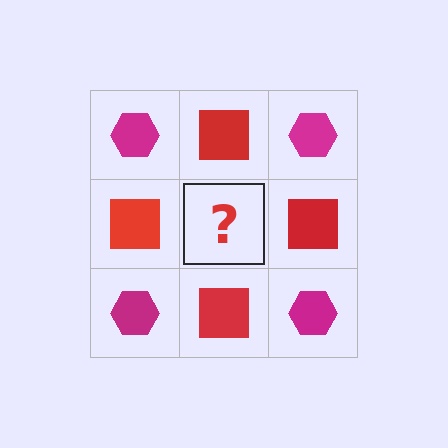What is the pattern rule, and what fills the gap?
The rule is that it alternates magenta hexagon and red square in a checkerboard pattern. The gap should be filled with a magenta hexagon.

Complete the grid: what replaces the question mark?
The question mark should be replaced with a magenta hexagon.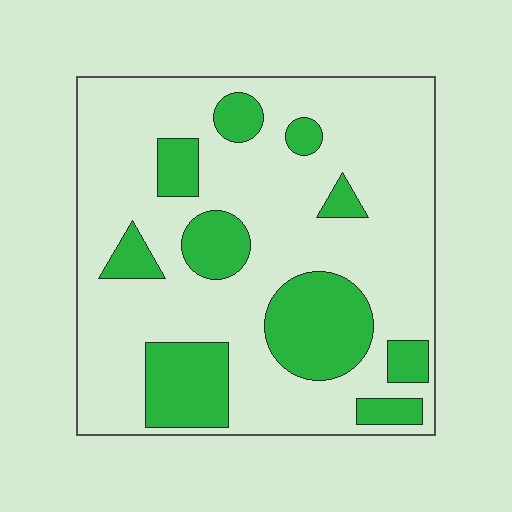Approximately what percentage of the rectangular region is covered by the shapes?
Approximately 25%.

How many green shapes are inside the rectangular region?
10.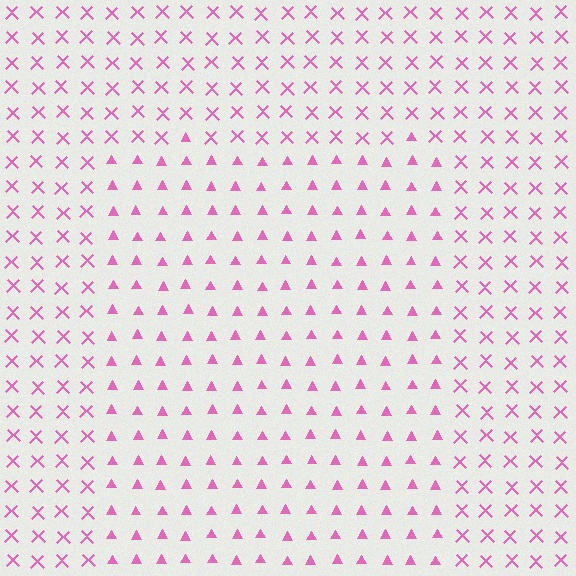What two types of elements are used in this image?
The image uses triangles inside the rectangle region and X marks outside it.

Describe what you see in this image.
The image is filled with small pink elements arranged in a uniform grid. A rectangle-shaped region contains triangles, while the surrounding area contains X marks. The boundary is defined purely by the change in element shape.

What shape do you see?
I see a rectangle.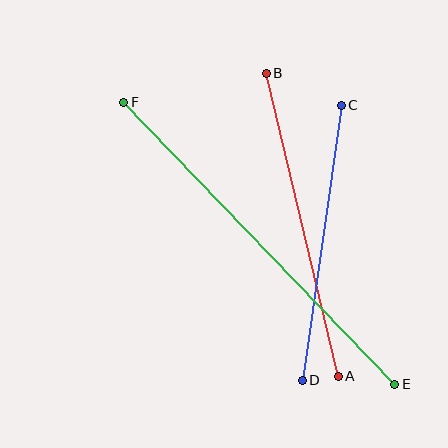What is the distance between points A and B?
The distance is approximately 312 pixels.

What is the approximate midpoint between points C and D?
The midpoint is at approximately (322, 243) pixels.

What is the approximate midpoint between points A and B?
The midpoint is at approximately (302, 225) pixels.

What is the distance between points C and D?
The distance is approximately 278 pixels.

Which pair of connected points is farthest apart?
Points E and F are farthest apart.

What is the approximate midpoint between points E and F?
The midpoint is at approximately (259, 243) pixels.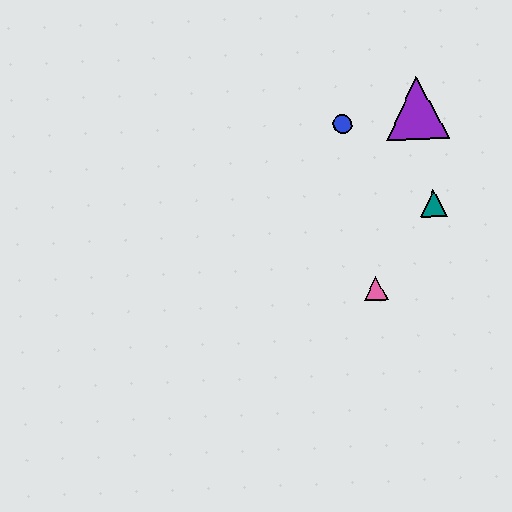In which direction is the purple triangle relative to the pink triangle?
The purple triangle is above the pink triangle.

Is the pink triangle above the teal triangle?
No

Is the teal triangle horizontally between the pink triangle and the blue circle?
No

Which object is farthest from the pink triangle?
The purple triangle is farthest from the pink triangle.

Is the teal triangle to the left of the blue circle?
No